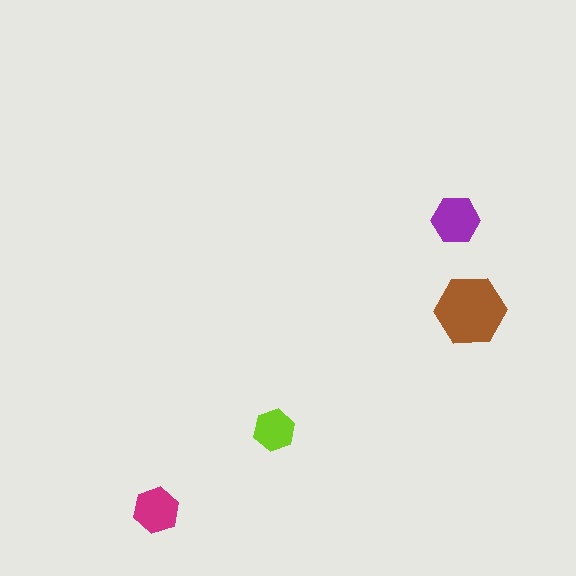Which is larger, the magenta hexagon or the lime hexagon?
The magenta one.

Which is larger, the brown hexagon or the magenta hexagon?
The brown one.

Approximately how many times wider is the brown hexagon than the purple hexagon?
About 1.5 times wider.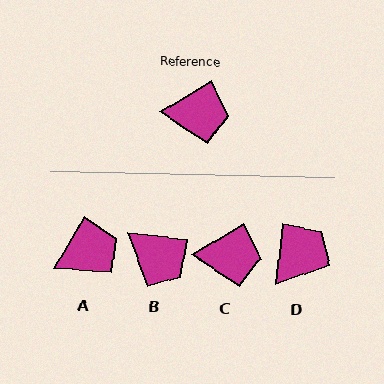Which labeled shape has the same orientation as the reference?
C.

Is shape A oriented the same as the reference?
No, it is off by about 29 degrees.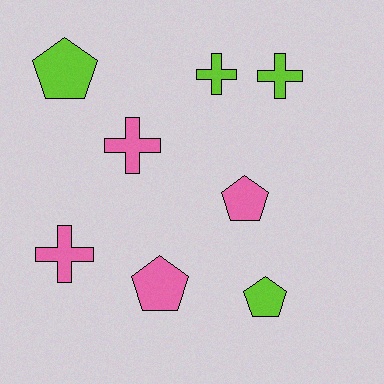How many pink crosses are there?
There are 2 pink crosses.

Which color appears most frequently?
Pink, with 4 objects.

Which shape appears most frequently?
Pentagon, with 4 objects.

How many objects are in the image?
There are 8 objects.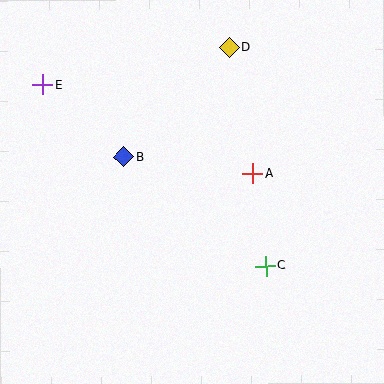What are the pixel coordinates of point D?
Point D is at (229, 47).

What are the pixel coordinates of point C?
Point C is at (266, 266).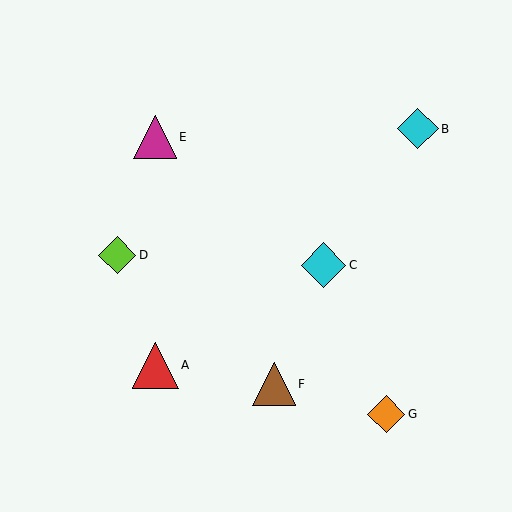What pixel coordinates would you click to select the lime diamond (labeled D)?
Click at (117, 255) to select the lime diamond D.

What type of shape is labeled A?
Shape A is a red triangle.